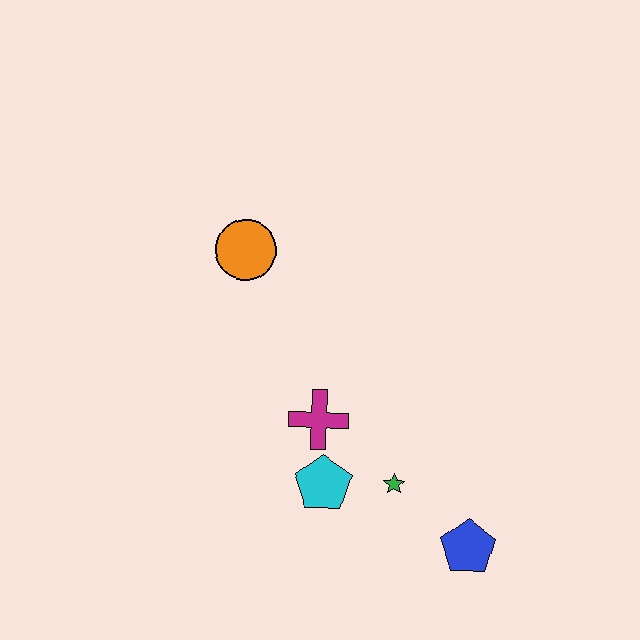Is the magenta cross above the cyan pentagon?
Yes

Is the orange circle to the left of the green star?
Yes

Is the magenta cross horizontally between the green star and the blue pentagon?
No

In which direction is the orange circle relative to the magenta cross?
The orange circle is above the magenta cross.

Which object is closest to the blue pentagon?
The green star is closest to the blue pentagon.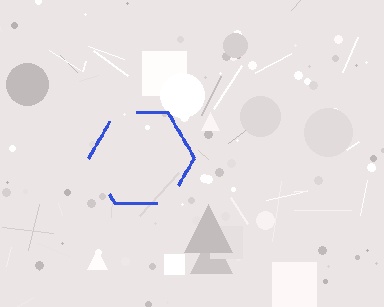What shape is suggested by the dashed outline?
The dashed outline suggests a hexagon.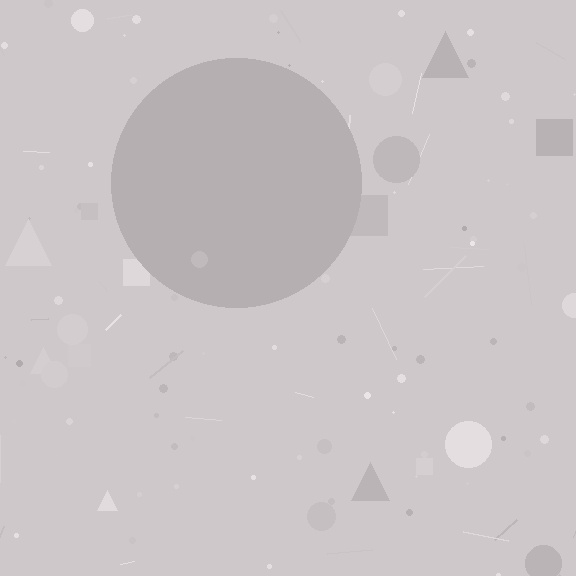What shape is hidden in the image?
A circle is hidden in the image.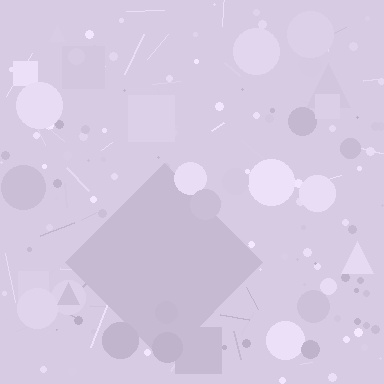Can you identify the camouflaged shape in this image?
The camouflaged shape is a diamond.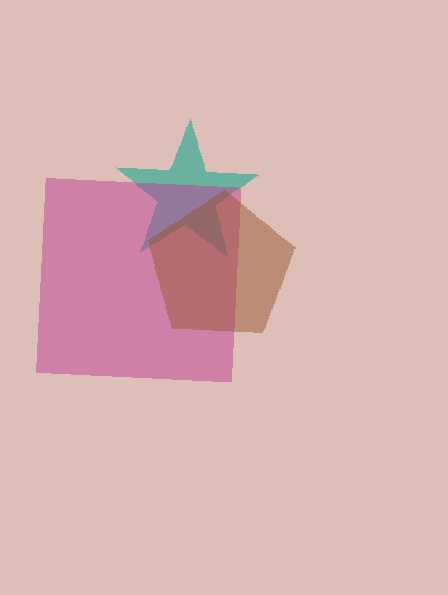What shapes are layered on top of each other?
The layered shapes are: a teal star, a magenta square, a brown pentagon.